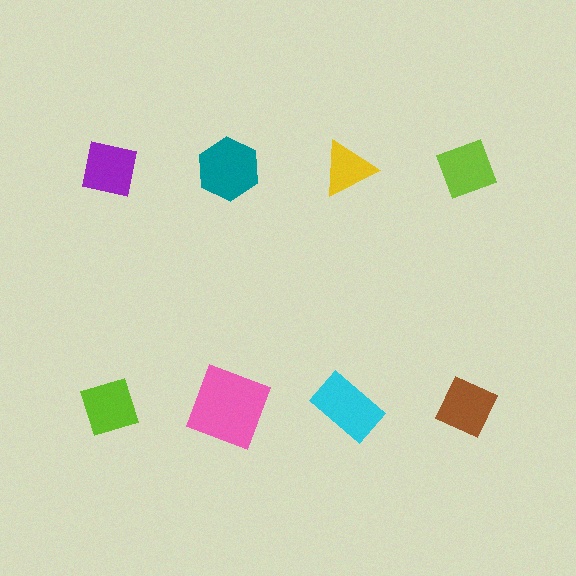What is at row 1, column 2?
A teal hexagon.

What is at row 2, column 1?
A lime diamond.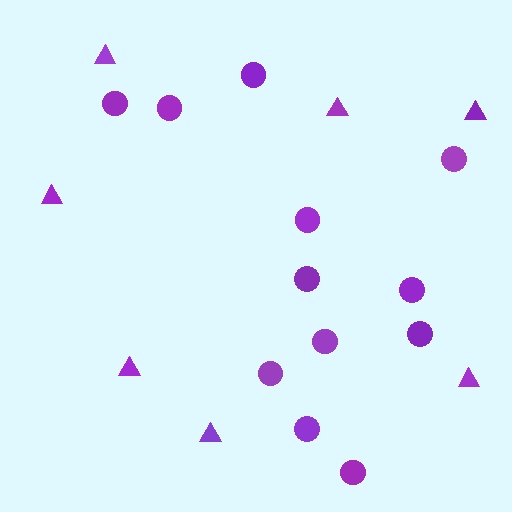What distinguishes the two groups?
There are 2 groups: one group of circles (12) and one group of triangles (7).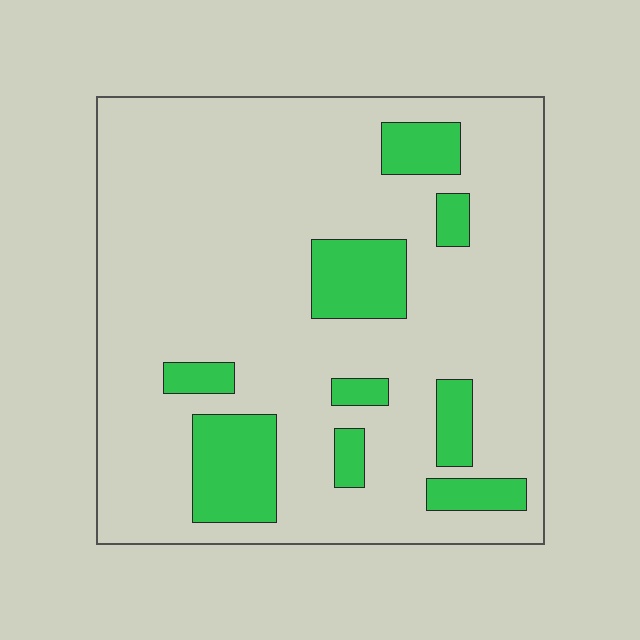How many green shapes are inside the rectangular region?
9.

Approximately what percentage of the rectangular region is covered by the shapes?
Approximately 20%.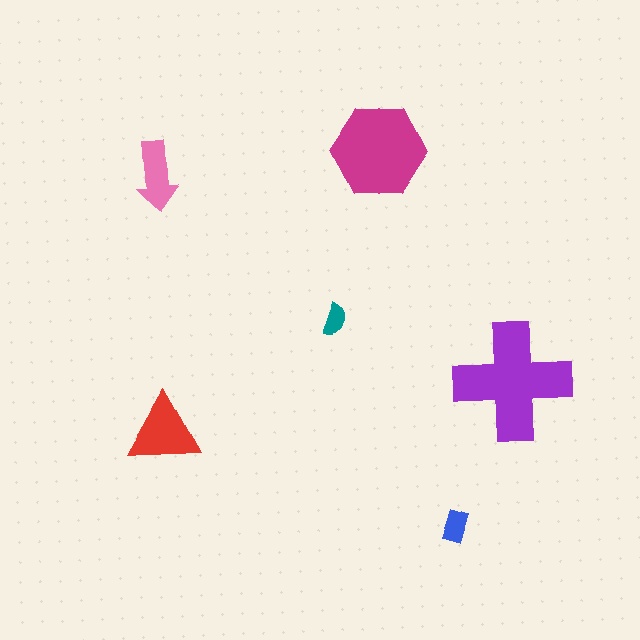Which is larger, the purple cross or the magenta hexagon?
The purple cross.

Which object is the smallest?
The teal semicircle.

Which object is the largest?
The purple cross.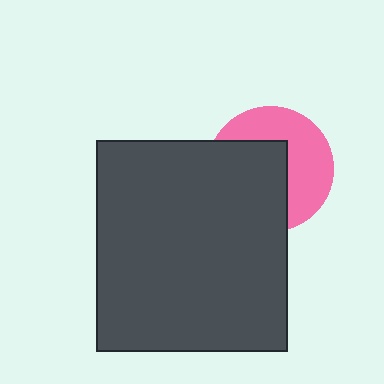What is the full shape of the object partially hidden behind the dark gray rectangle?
The partially hidden object is a pink circle.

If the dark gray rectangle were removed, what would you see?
You would see the complete pink circle.